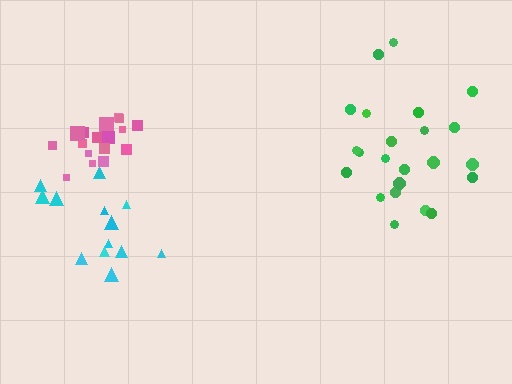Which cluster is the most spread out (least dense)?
Green.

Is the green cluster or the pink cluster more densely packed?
Pink.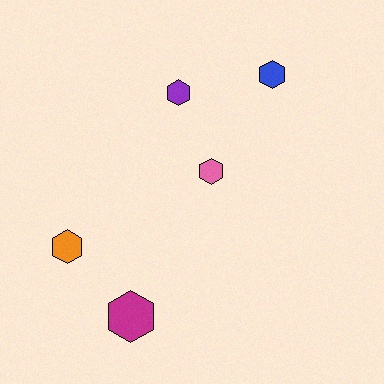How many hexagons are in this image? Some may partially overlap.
There are 5 hexagons.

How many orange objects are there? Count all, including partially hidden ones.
There is 1 orange object.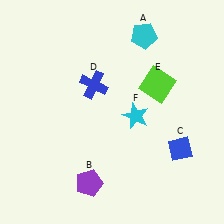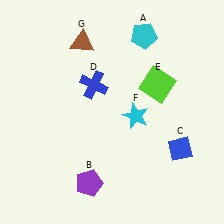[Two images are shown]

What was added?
A brown triangle (G) was added in Image 2.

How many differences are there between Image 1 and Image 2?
There is 1 difference between the two images.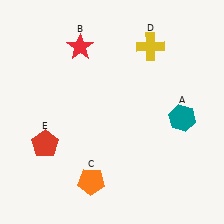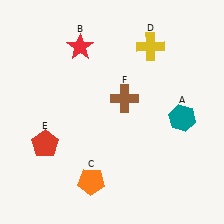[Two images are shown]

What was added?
A brown cross (F) was added in Image 2.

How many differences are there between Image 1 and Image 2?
There is 1 difference between the two images.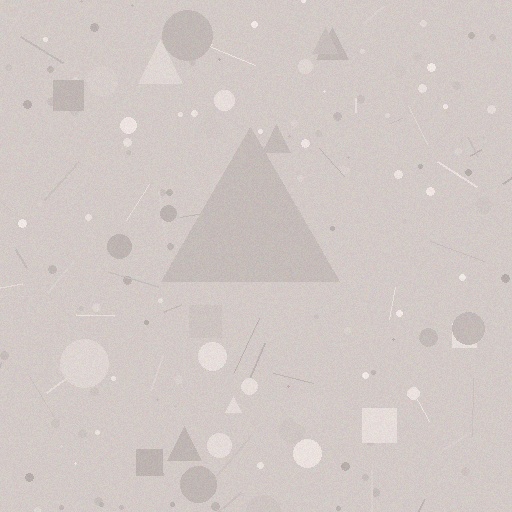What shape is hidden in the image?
A triangle is hidden in the image.